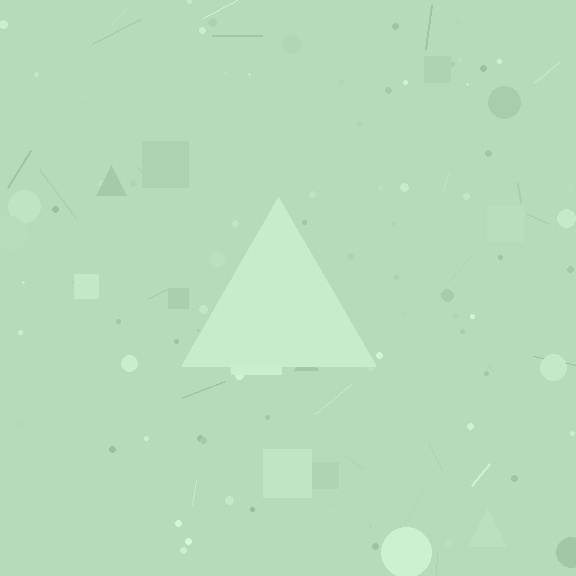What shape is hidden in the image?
A triangle is hidden in the image.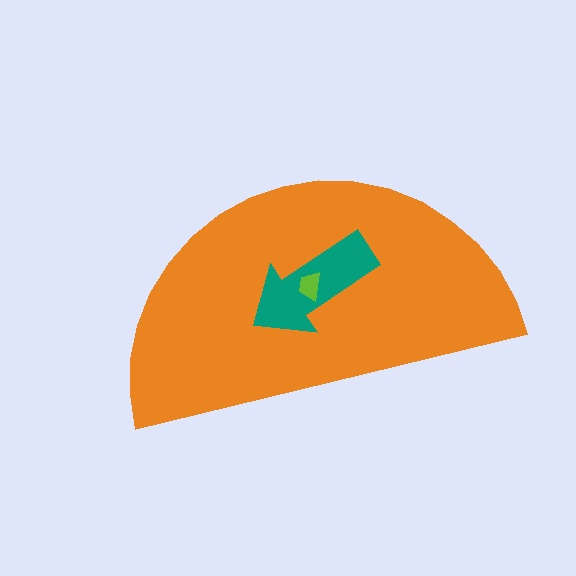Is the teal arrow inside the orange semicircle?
Yes.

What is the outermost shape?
The orange semicircle.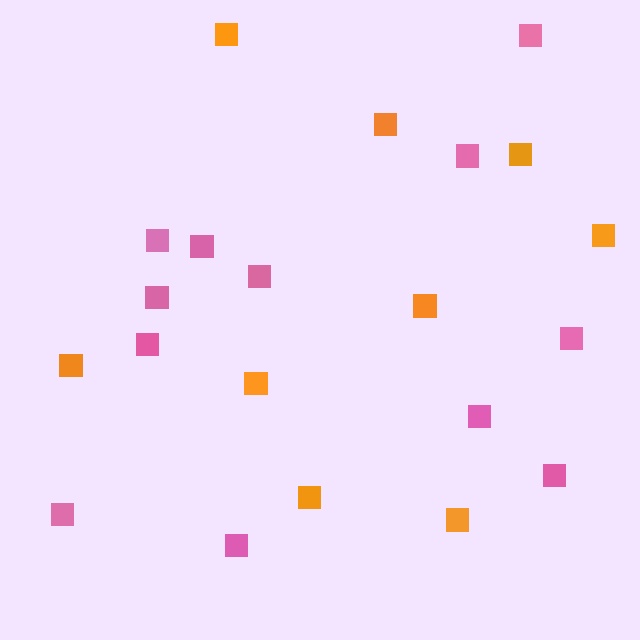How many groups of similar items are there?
There are 2 groups: one group of orange squares (9) and one group of pink squares (12).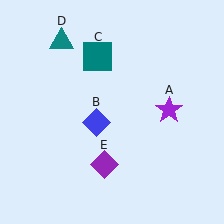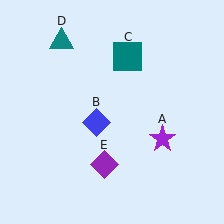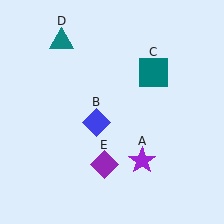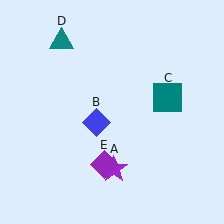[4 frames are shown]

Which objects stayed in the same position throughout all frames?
Blue diamond (object B) and teal triangle (object D) and purple diamond (object E) remained stationary.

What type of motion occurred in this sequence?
The purple star (object A), teal square (object C) rotated clockwise around the center of the scene.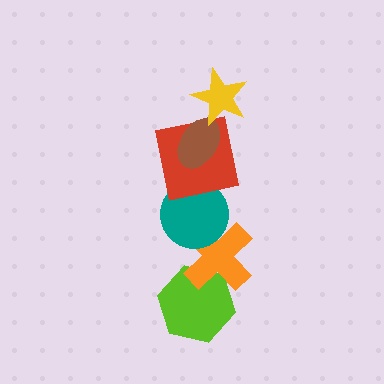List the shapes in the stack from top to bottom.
From top to bottom: the yellow star, the brown ellipse, the red square, the teal circle, the orange cross, the lime hexagon.